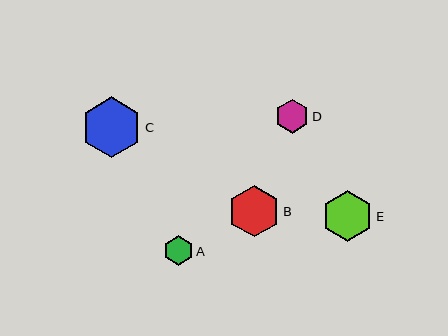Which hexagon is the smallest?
Hexagon A is the smallest with a size of approximately 30 pixels.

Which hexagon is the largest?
Hexagon C is the largest with a size of approximately 61 pixels.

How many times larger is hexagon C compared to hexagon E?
Hexagon C is approximately 1.2 times the size of hexagon E.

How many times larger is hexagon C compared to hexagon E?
Hexagon C is approximately 1.2 times the size of hexagon E.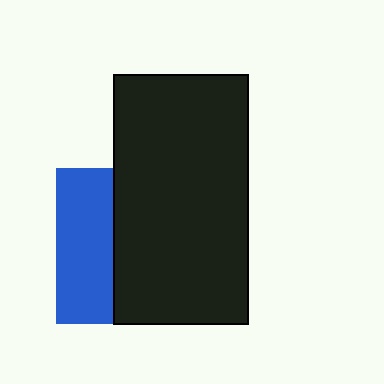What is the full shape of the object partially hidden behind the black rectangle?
The partially hidden object is a blue square.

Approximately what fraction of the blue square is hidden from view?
Roughly 63% of the blue square is hidden behind the black rectangle.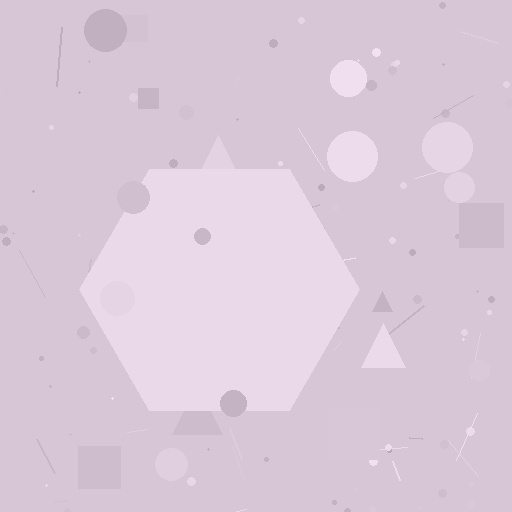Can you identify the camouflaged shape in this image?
The camouflaged shape is a hexagon.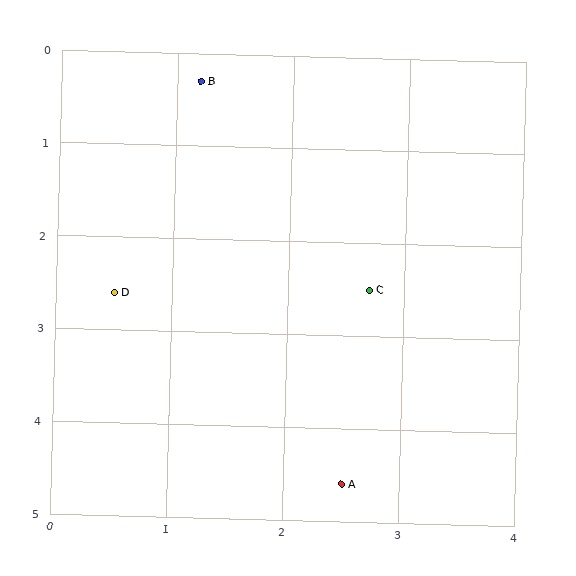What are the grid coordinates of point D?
Point D is at approximately (0.5, 2.6).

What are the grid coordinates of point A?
Point A is at approximately (2.5, 4.6).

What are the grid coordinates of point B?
Point B is at approximately (1.2, 0.3).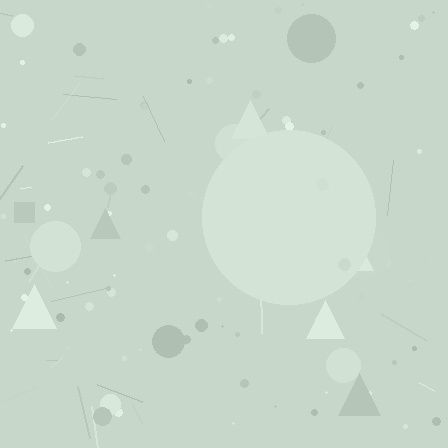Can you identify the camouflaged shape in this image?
The camouflaged shape is a circle.